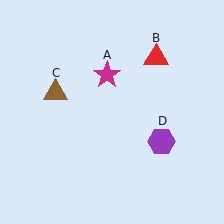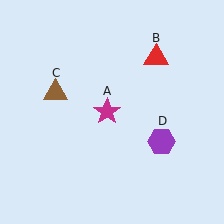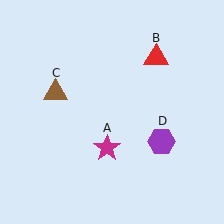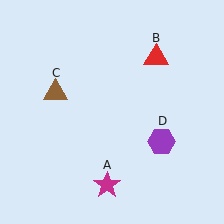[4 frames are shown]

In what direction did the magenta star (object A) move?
The magenta star (object A) moved down.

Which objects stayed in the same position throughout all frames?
Red triangle (object B) and brown triangle (object C) and purple hexagon (object D) remained stationary.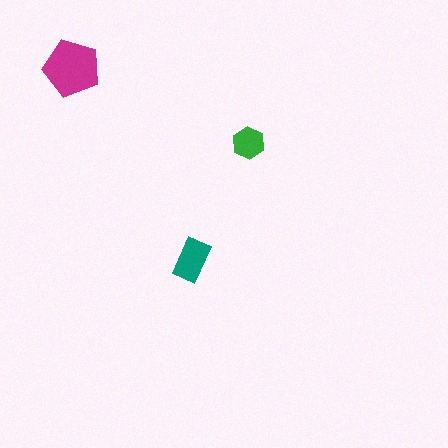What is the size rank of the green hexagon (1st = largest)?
3rd.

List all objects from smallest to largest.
The green hexagon, the teal rectangle, the magenta pentagon.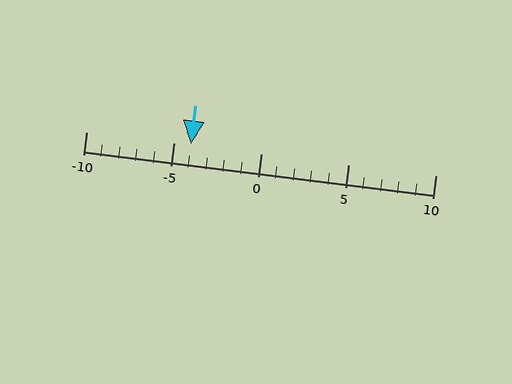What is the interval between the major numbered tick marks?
The major tick marks are spaced 5 units apart.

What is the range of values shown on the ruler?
The ruler shows values from -10 to 10.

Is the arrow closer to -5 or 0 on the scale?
The arrow is closer to -5.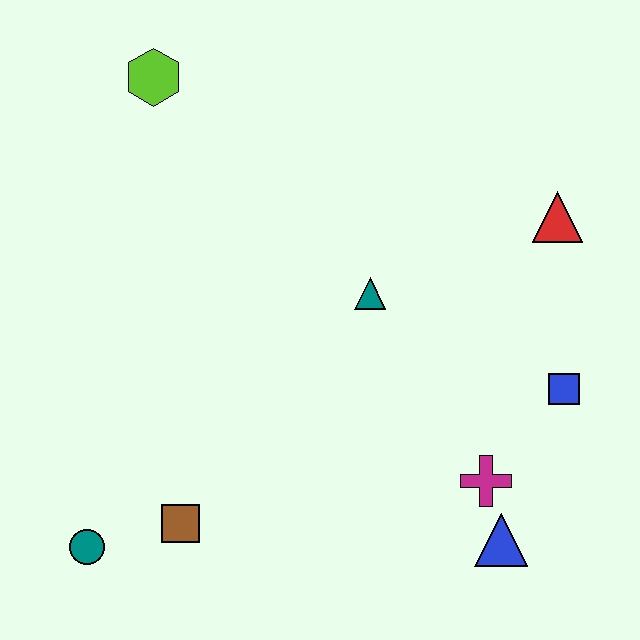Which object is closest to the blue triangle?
The magenta cross is closest to the blue triangle.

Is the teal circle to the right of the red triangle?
No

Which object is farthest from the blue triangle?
The lime hexagon is farthest from the blue triangle.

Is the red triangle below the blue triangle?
No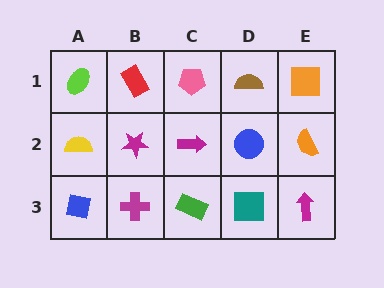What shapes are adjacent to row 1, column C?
A magenta arrow (row 2, column C), a red rectangle (row 1, column B), a brown semicircle (row 1, column D).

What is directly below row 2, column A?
A blue square.